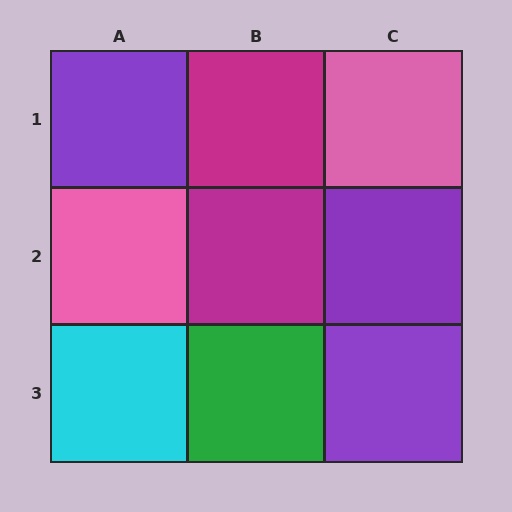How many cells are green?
1 cell is green.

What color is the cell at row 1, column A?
Purple.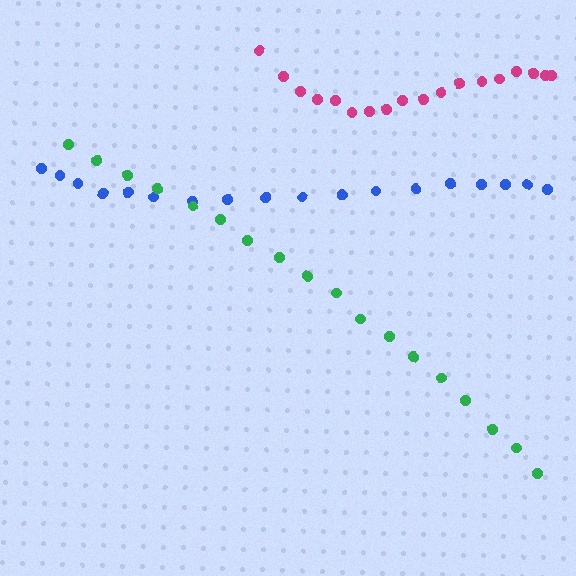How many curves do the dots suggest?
There are 3 distinct paths.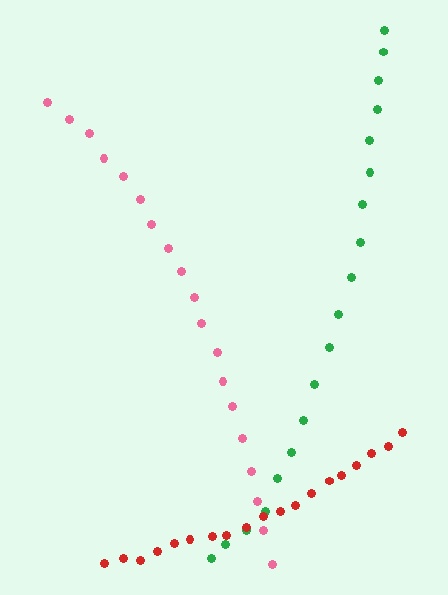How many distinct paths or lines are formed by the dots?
There are 3 distinct paths.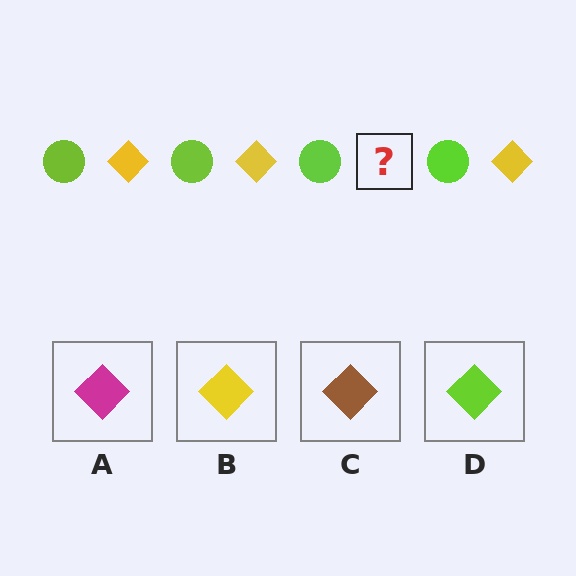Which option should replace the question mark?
Option B.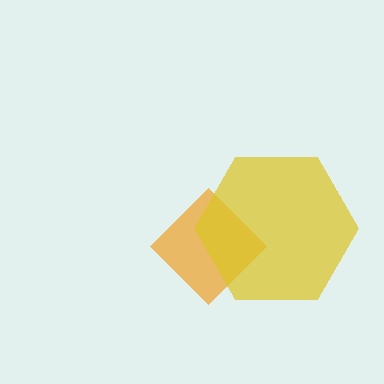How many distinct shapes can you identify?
There are 2 distinct shapes: an orange diamond, a yellow hexagon.